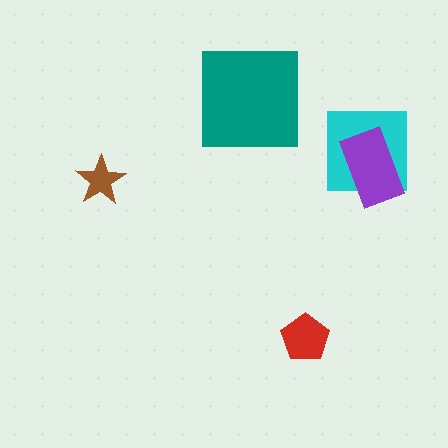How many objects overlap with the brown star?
0 objects overlap with the brown star.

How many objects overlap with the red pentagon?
0 objects overlap with the red pentagon.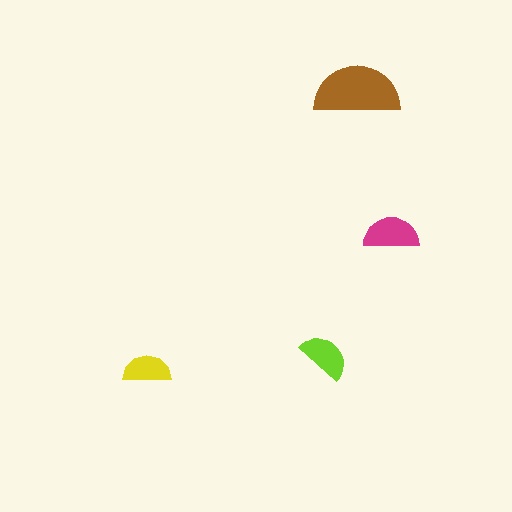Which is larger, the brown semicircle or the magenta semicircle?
The brown one.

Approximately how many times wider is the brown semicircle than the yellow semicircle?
About 2 times wider.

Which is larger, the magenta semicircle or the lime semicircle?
The magenta one.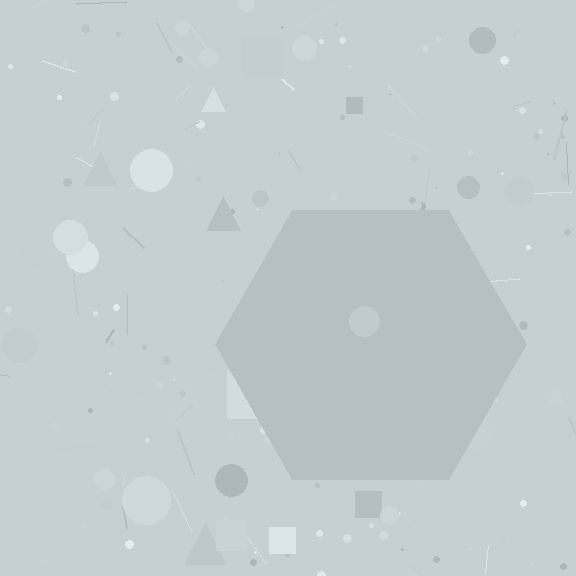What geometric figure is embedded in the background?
A hexagon is embedded in the background.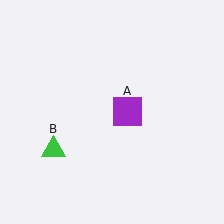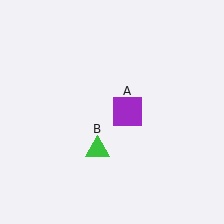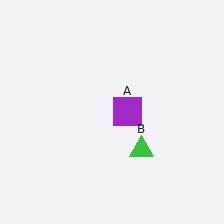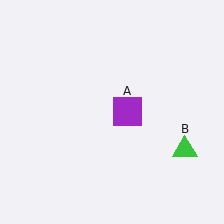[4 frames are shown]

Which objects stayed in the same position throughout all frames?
Purple square (object A) remained stationary.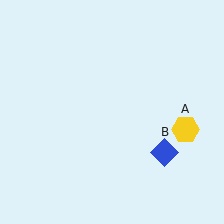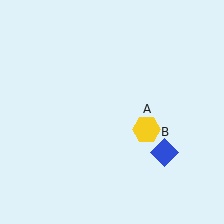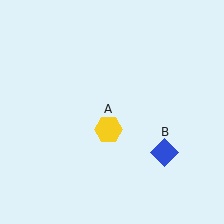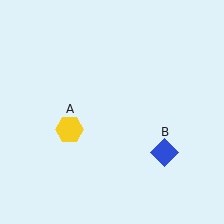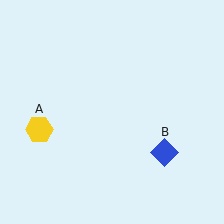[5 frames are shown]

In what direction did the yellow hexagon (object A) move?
The yellow hexagon (object A) moved left.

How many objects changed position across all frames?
1 object changed position: yellow hexagon (object A).